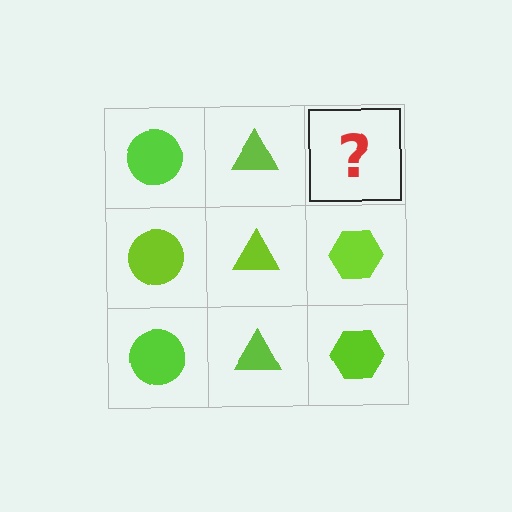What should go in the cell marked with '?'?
The missing cell should contain a lime hexagon.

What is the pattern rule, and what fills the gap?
The rule is that each column has a consistent shape. The gap should be filled with a lime hexagon.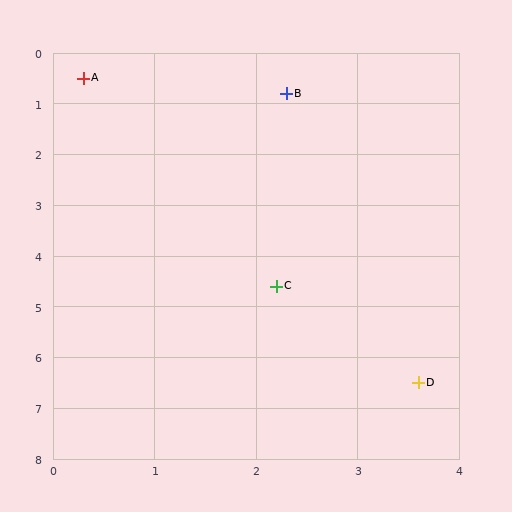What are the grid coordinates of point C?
Point C is at approximately (2.2, 4.6).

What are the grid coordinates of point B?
Point B is at approximately (2.3, 0.8).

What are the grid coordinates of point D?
Point D is at approximately (3.6, 6.5).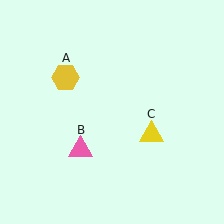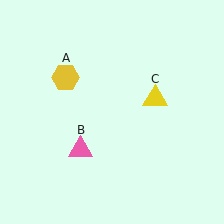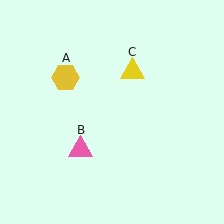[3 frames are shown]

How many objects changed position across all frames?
1 object changed position: yellow triangle (object C).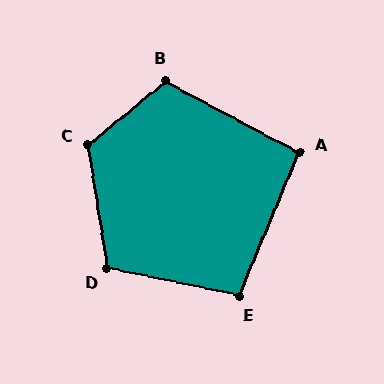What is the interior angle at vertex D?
Approximately 111 degrees (obtuse).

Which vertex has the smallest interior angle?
A, at approximately 96 degrees.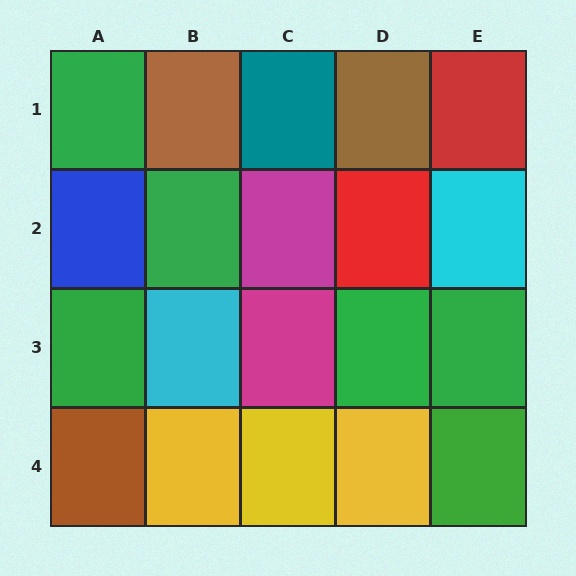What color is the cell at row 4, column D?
Yellow.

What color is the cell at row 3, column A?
Green.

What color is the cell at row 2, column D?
Red.